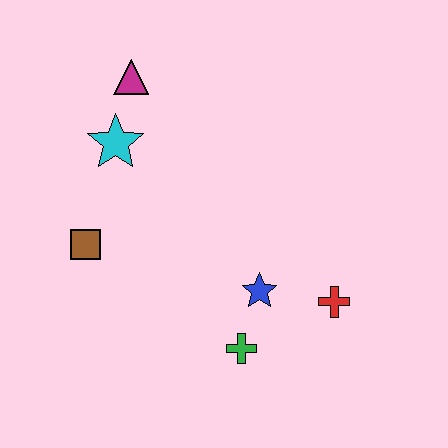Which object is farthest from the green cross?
The magenta triangle is farthest from the green cross.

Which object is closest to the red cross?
The blue star is closest to the red cross.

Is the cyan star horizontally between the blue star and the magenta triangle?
No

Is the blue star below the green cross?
No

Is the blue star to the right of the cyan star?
Yes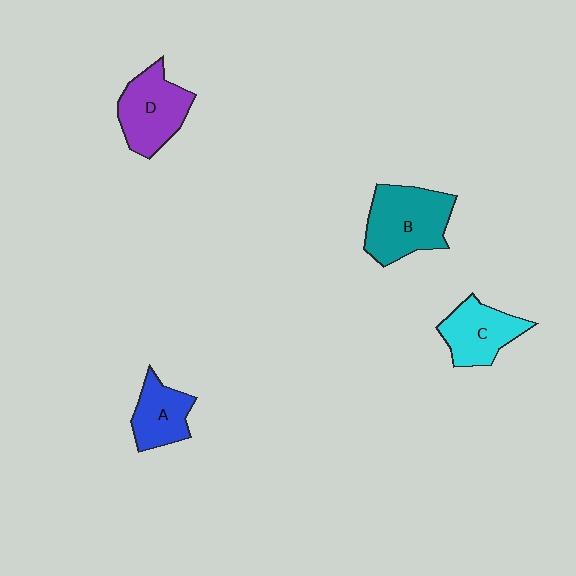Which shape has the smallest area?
Shape A (blue).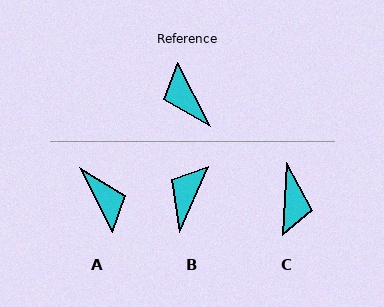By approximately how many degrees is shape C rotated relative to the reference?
Approximately 149 degrees counter-clockwise.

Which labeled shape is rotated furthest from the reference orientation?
A, about 180 degrees away.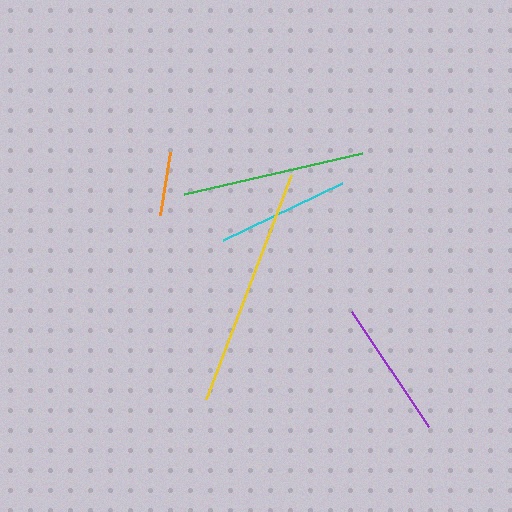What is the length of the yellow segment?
The yellow segment is approximately 239 pixels long.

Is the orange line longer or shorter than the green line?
The green line is longer than the orange line.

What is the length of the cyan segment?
The cyan segment is approximately 132 pixels long.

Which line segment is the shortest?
The orange line is the shortest at approximately 64 pixels.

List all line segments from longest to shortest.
From longest to shortest: yellow, green, purple, cyan, orange.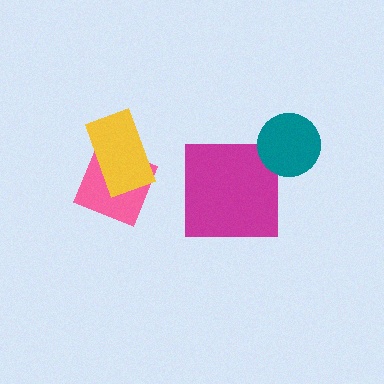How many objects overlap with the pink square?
1 object overlaps with the pink square.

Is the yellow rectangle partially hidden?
No, no other shape covers it.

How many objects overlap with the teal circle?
0 objects overlap with the teal circle.